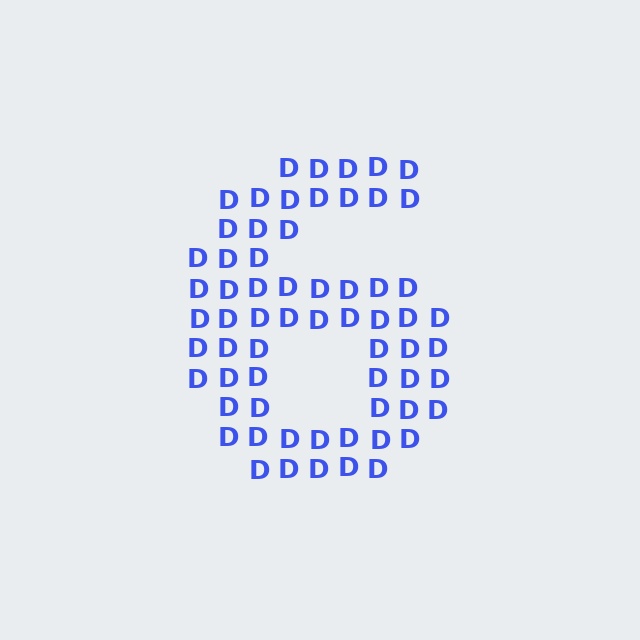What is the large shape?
The large shape is the digit 6.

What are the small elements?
The small elements are letter D's.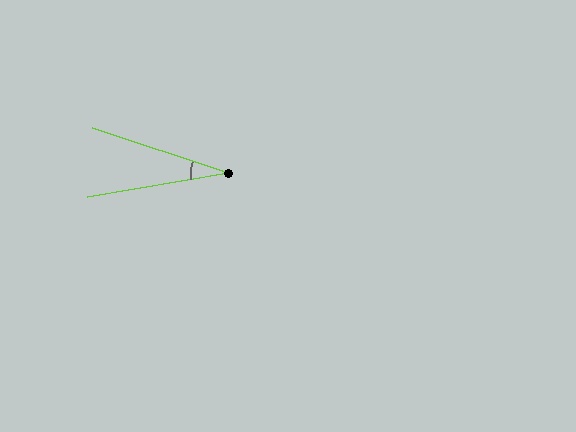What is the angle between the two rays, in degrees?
Approximately 28 degrees.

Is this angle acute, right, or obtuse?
It is acute.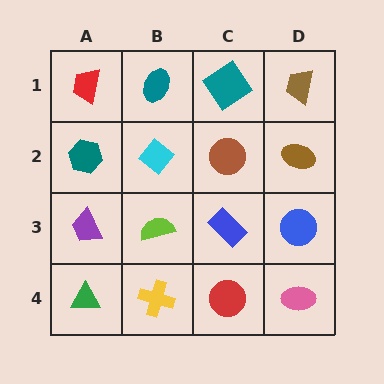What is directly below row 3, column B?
A yellow cross.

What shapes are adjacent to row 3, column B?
A cyan diamond (row 2, column B), a yellow cross (row 4, column B), a purple trapezoid (row 3, column A), a blue rectangle (row 3, column C).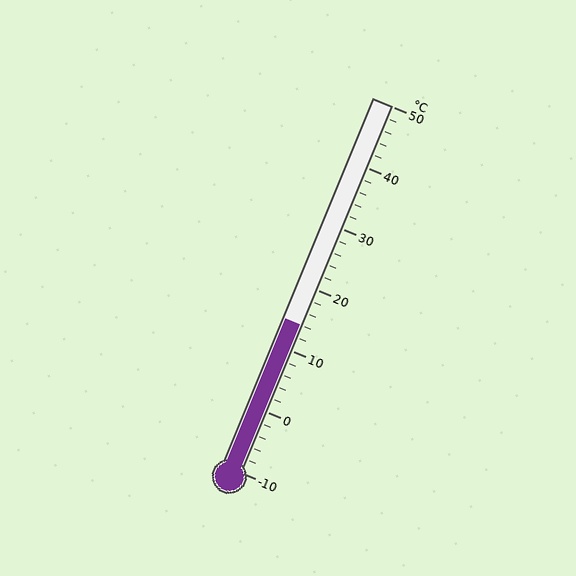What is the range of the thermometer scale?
The thermometer scale ranges from -10°C to 50°C.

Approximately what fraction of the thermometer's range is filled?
The thermometer is filled to approximately 40% of its range.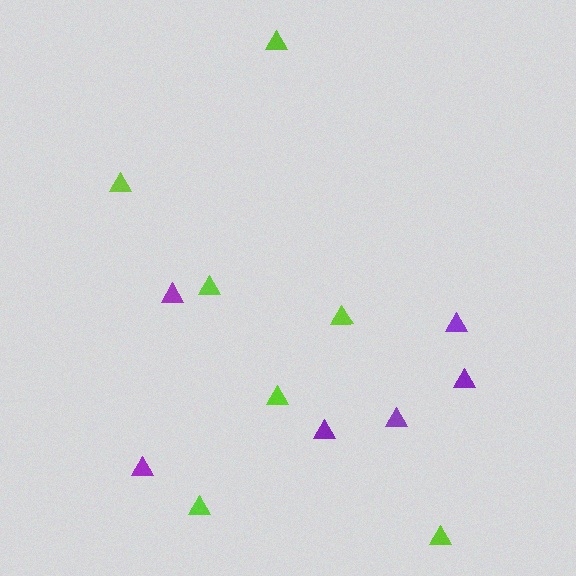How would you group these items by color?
There are 2 groups: one group of lime triangles (7) and one group of purple triangles (6).